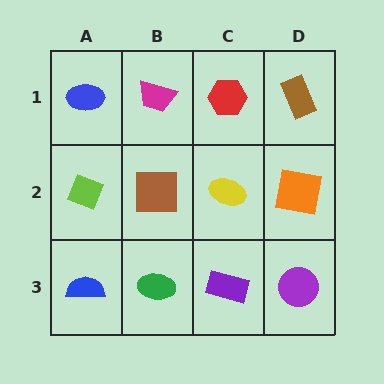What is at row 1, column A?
A blue ellipse.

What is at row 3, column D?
A purple circle.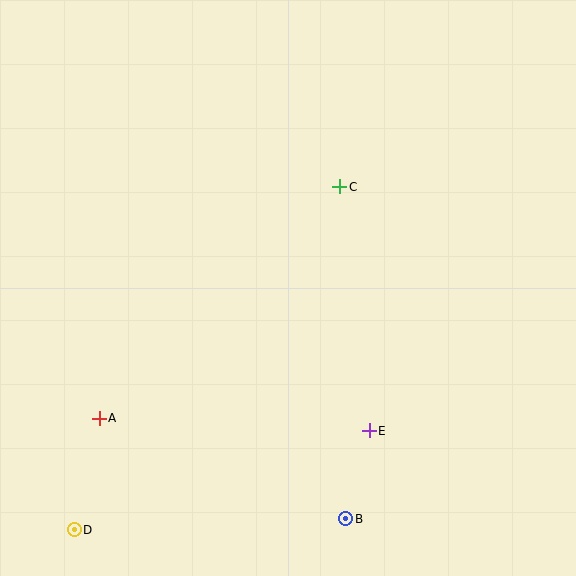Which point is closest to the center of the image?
Point C at (340, 187) is closest to the center.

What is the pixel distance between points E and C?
The distance between E and C is 246 pixels.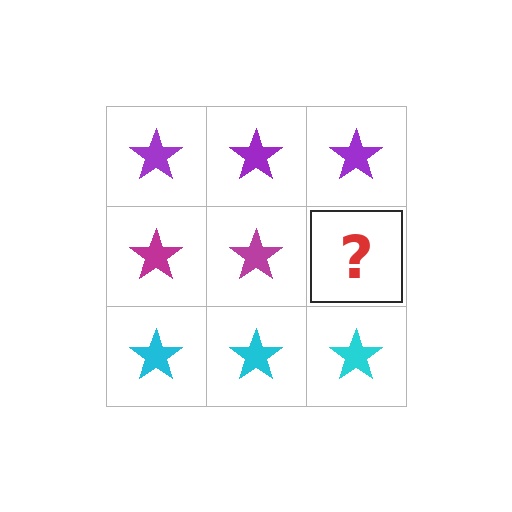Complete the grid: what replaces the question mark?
The question mark should be replaced with a magenta star.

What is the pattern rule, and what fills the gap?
The rule is that each row has a consistent color. The gap should be filled with a magenta star.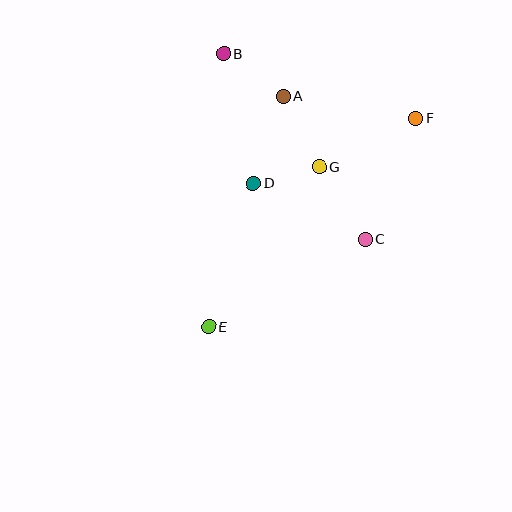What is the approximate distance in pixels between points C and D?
The distance between C and D is approximately 125 pixels.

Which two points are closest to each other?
Points D and G are closest to each other.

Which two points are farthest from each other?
Points E and F are farthest from each other.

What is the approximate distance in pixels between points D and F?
The distance between D and F is approximately 175 pixels.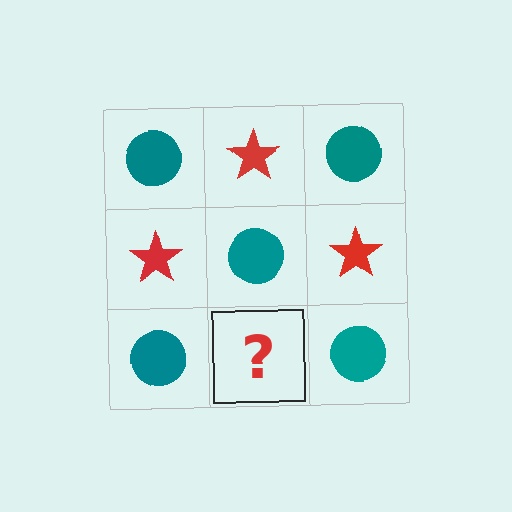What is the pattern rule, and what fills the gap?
The rule is that it alternates teal circle and red star in a checkerboard pattern. The gap should be filled with a red star.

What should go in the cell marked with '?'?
The missing cell should contain a red star.